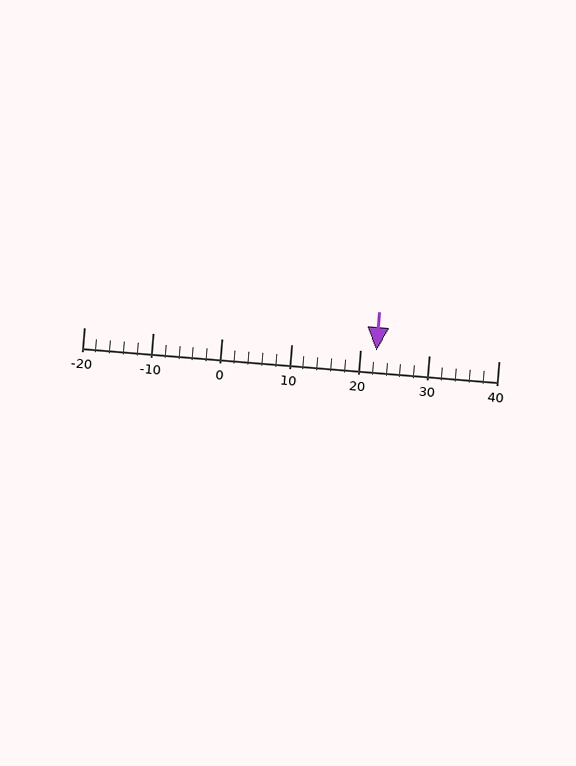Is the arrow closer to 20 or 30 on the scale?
The arrow is closer to 20.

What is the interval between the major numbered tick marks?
The major tick marks are spaced 10 units apart.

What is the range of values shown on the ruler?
The ruler shows values from -20 to 40.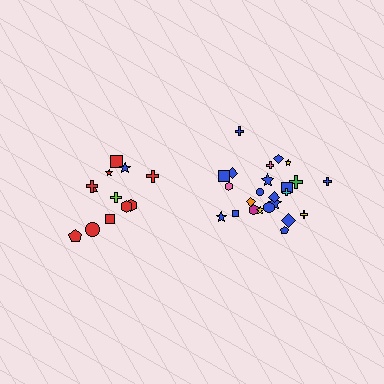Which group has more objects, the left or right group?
The right group.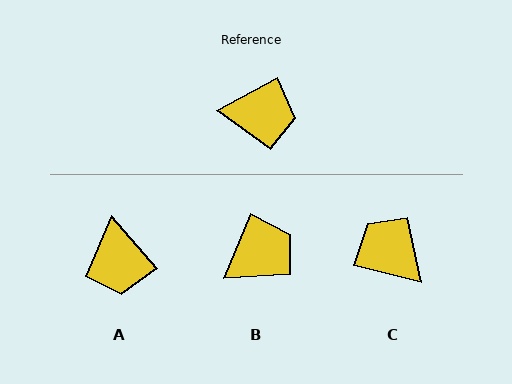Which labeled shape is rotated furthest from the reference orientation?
C, about 137 degrees away.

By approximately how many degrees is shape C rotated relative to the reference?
Approximately 137 degrees counter-clockwise.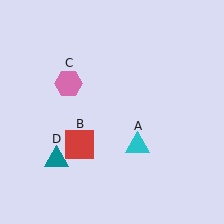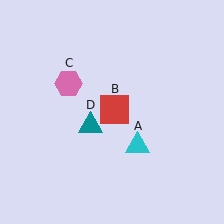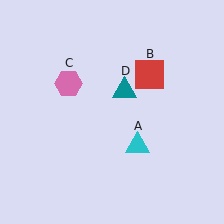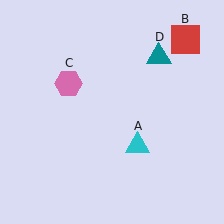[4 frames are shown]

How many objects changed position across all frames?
2 objects changed position: red square (object B), teal triangle (object D).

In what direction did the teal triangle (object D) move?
The teal triangle (object D) moved up and to the right.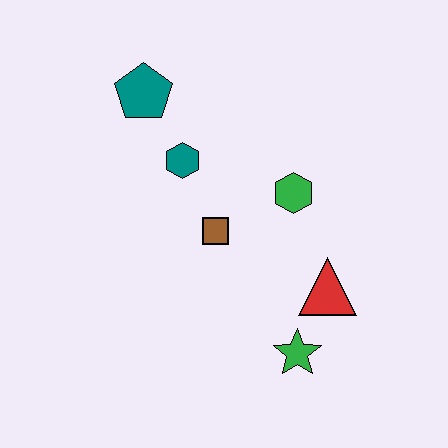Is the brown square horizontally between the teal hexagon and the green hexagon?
Yes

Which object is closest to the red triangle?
The green star is closest to the red triangle.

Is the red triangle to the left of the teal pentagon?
No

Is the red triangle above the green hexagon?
No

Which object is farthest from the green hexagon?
The teal pentagon is farthest from the green hexagon.